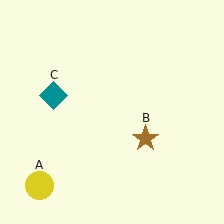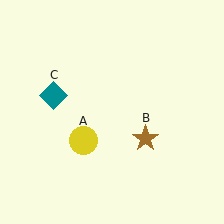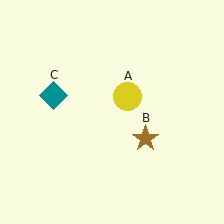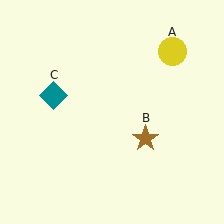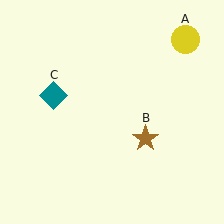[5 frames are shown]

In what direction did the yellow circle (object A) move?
The yellow circle (object A) moved up and to the right.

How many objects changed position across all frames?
1 object changed position: yellow circle (object A).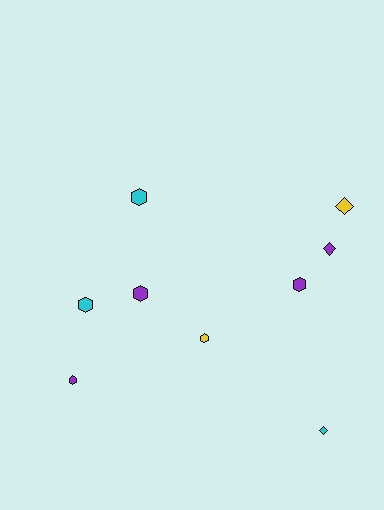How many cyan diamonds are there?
There is 1 cyan diamond.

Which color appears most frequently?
Purple, with 4 objects.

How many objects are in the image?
There are 9 objects.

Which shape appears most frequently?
Hexagon, with 6 objects.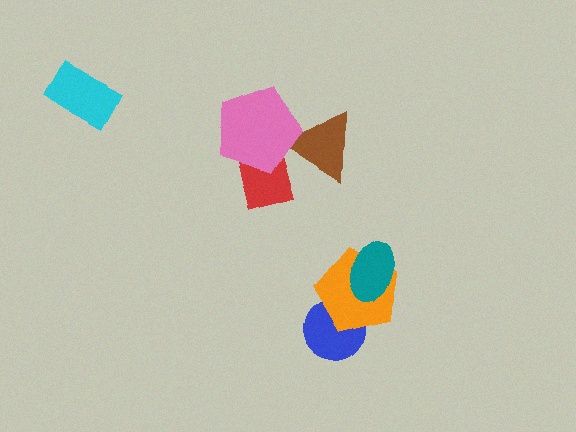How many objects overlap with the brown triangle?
2 objects overlap with the brown triangle.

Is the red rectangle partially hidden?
Yes, it is partially covered by another shape.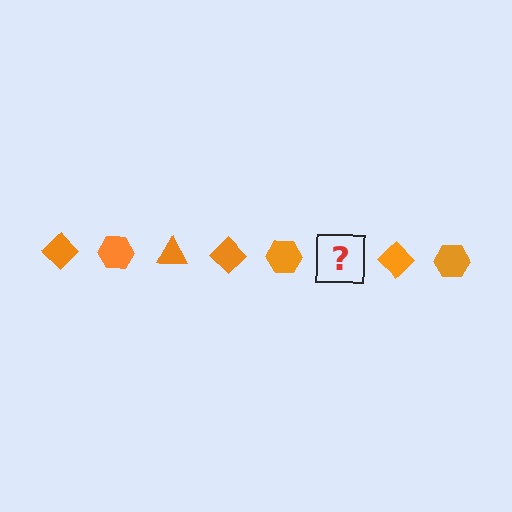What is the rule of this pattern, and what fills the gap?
The rule is that the pattern cycles through diamond, hexagon, triangle shapes in orange. The gap should be filled with an orange triangle.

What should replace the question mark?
The question mark should be replaced with an orange triangle.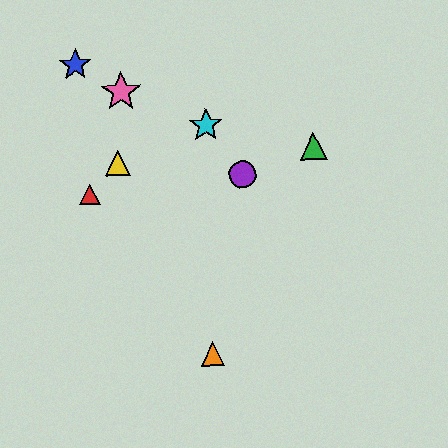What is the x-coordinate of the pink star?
The pink star is at x≈121.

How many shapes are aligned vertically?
2 shapes (the orange triangle, the cyan star) are aligned vertically.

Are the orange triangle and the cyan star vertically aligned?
Yes, both are at x≈213.